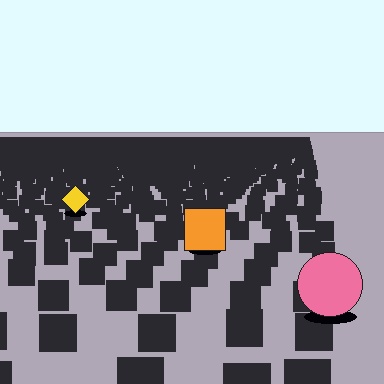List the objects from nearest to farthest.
From nearest to farthest: the pink circle, the orange square, the yellow diamond.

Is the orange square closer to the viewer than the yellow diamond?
Yes. The orange square is closer — you can tell from the texture gradient: the ground texture is coarser near it.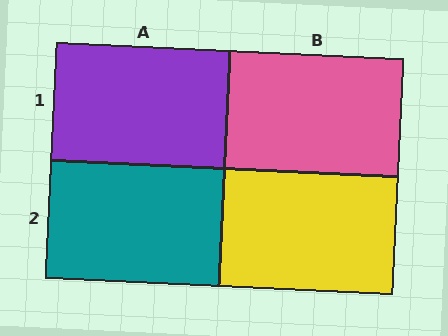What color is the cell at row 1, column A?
Purple.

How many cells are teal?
1 cell is teal.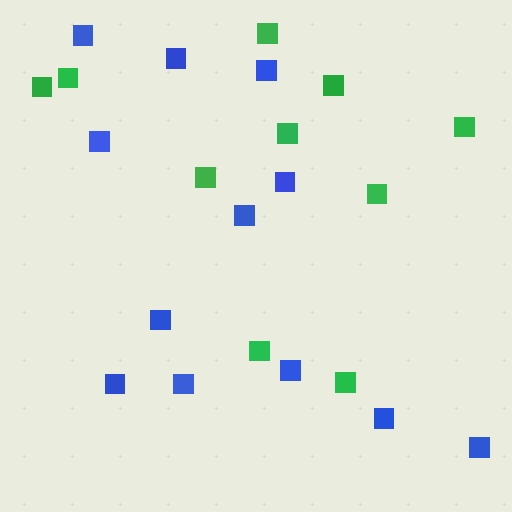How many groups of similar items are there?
There are 2 groups: one group of blue squares (12) and one group of green squares (10).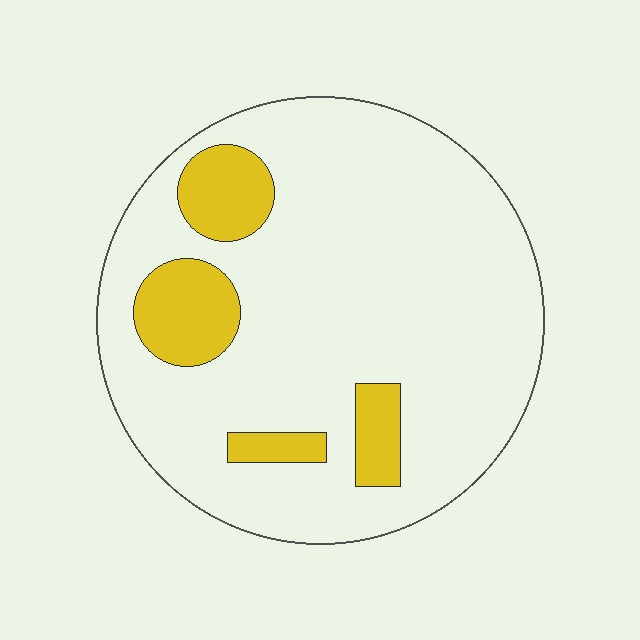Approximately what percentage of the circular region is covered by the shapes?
Approximately 15%.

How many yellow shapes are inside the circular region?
4.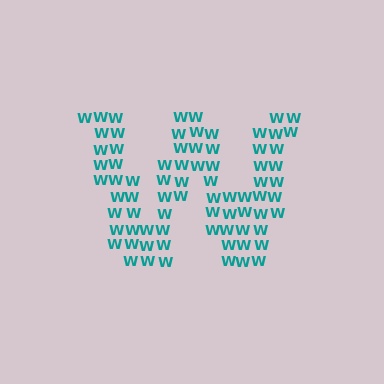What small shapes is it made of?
It is made of small letter W's.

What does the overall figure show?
The overall figure shows the letter W.